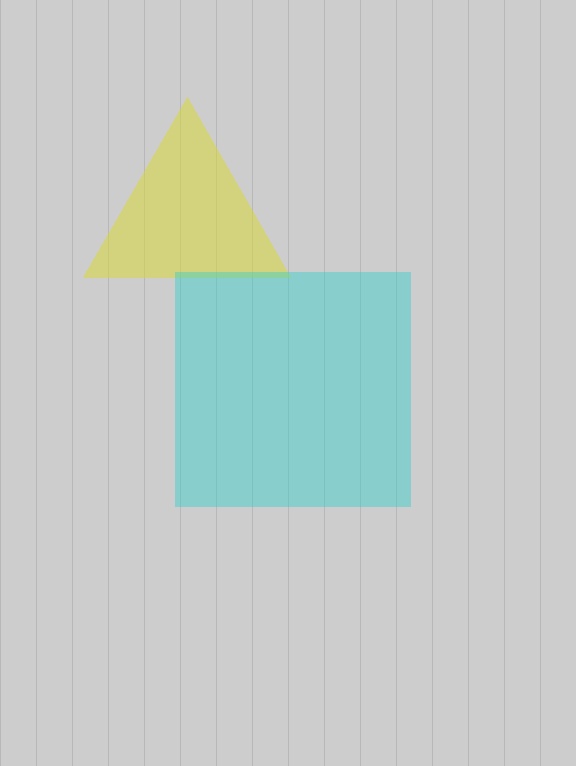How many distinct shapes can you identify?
There are 2 distinct shapes: a yellow triangle, a cyan square.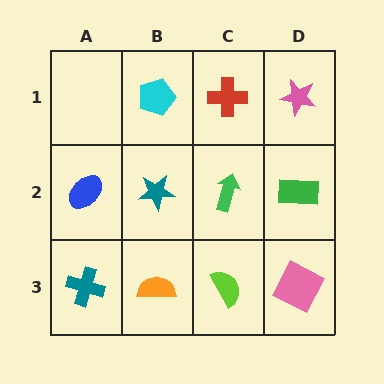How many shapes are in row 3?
4 shapes.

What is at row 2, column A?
A blue ellipse.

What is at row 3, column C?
A lime semicircle.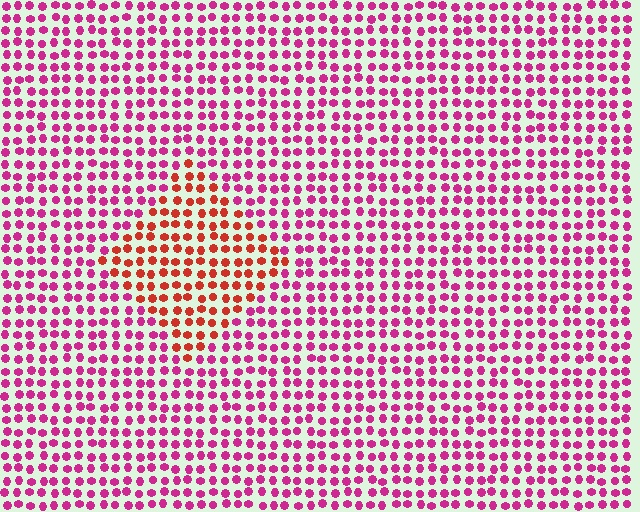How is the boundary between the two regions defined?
The boundary is defined purely by a slight shift in hue (about 42 degrees). Spacing, size, and orientation are identical on both sides.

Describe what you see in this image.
The image is filled with small magenta elements in a uniform arrangement. A diamond-shaped region is visible where the elements are tinted to a slightly different hue, forming a subtle color boundary.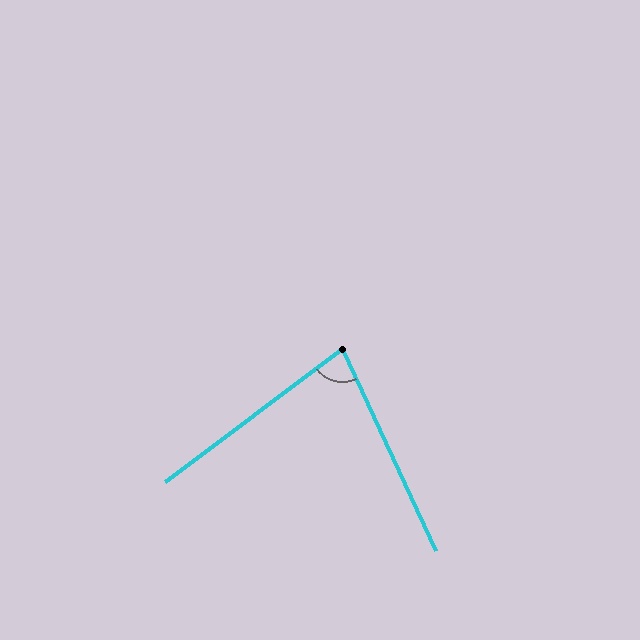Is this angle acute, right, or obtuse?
It is acute.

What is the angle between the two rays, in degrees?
Approximately 78 degrees.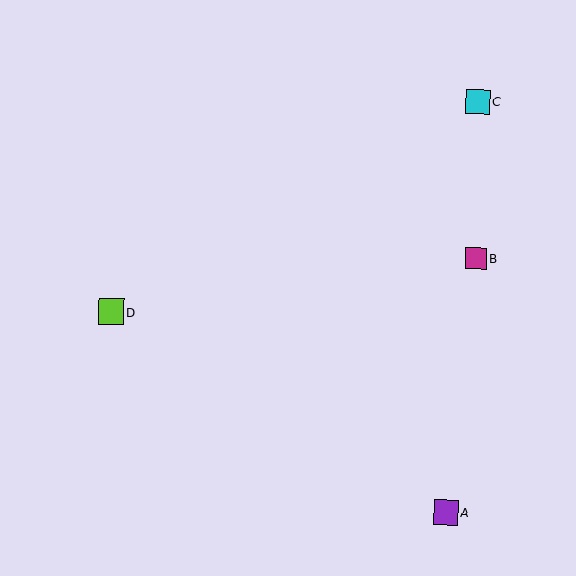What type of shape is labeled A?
Shape A is a purple square.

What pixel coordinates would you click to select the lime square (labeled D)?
Click at (111, 312) to select the lime square D.